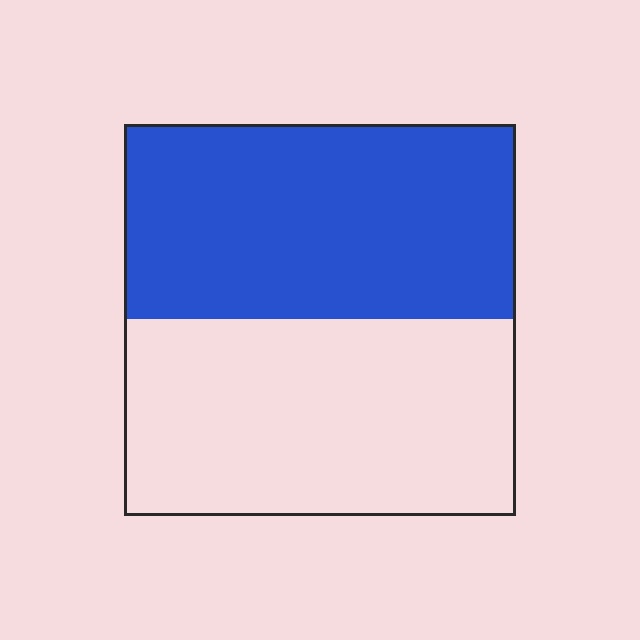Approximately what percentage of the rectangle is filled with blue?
Approximately 50%.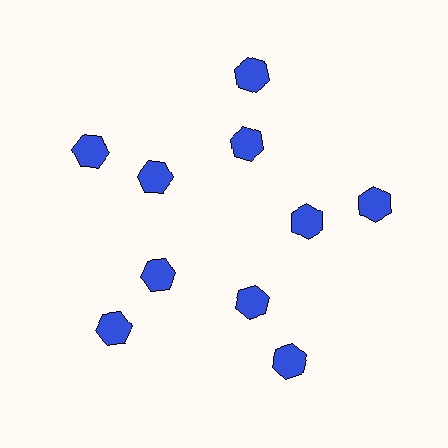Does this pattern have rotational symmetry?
Yes, this pattern has 5-fold rotational symmetry. It looks the same after rotating 72 degrees around the center.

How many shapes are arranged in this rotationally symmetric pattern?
There are 10 shapes, arranged in 5 groups of 2.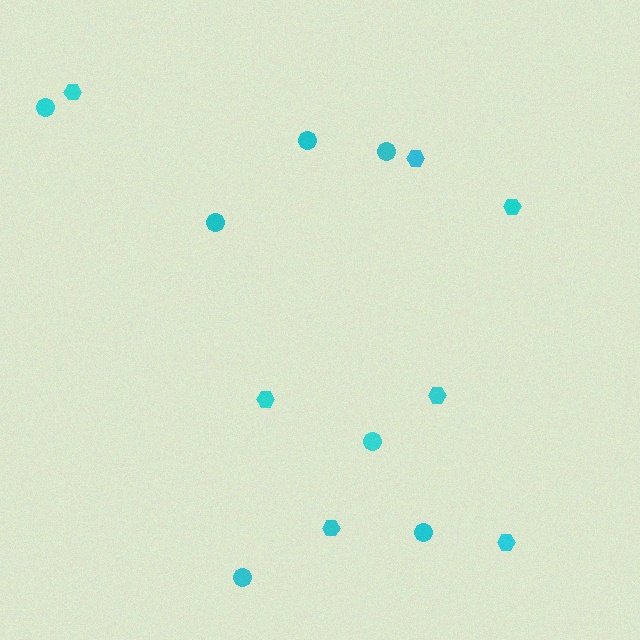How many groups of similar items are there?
There are 2 groups: one group of hexagons (7) and one group of circles (7).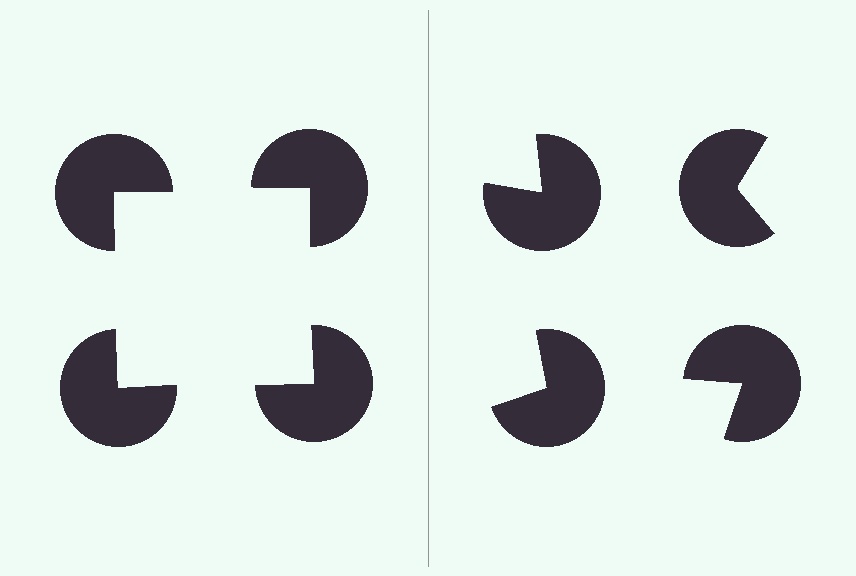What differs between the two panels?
The pac-man discs are positioned identically on both sides; only the wedge orientations differ. On the left they align to a square; on the right they are misaligned.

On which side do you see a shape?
An illusory square appears on the left side. On the right side the wedge cuts are rotated, so no coherent shape forms.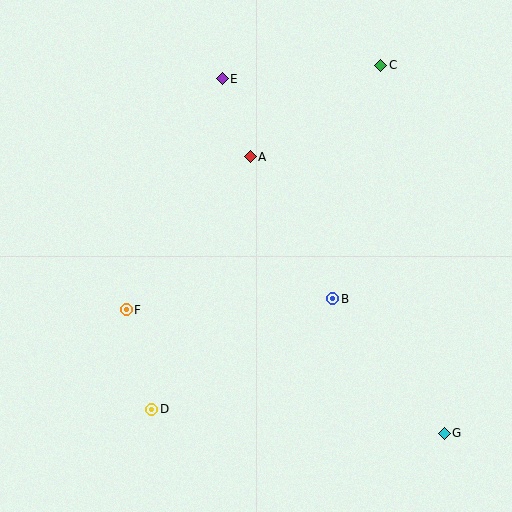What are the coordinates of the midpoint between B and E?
The midpoint between B and E is at (278, 189).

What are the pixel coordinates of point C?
Point C is at (381, 65).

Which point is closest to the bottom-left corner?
Point D is closest to the bottom-left corner.